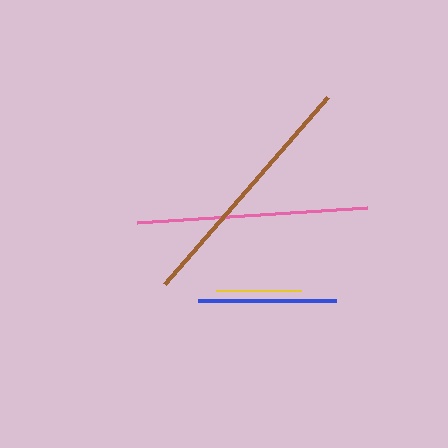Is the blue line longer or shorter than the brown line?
The brown line is longer than the blue line.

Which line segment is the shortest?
The yellow line is the shortest at approximately 85 pixels.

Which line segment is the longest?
The brown line is the longest at approximately 248 pixels.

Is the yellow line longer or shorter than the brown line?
The brown line is longer than the yellow line.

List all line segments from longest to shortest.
From longest to shortest: brown, pink, blue, yellow.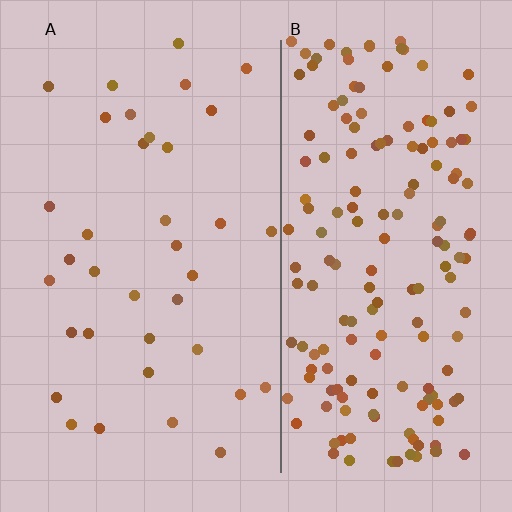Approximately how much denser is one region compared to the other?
Approximately 4.7× — region B over region A.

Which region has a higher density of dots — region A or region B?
B (the right).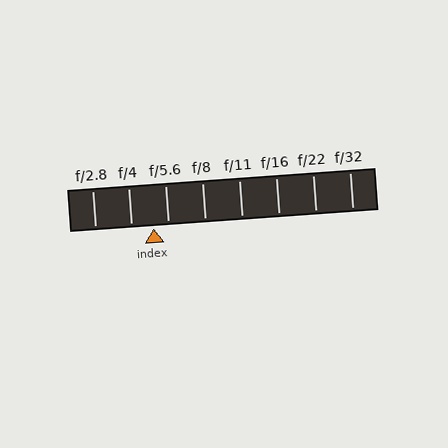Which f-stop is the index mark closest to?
The index mark is closest to f/5.6.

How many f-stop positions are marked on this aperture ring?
There are 8 f-stop positions marked.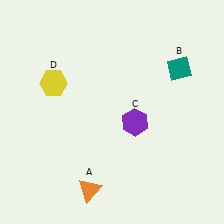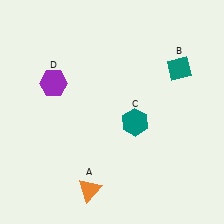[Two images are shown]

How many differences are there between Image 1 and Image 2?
There are 2 differences between the two images.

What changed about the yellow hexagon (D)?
In Image 1, D is yellow. In Image 2, it changed to purple.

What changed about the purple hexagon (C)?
In Image 1, C is purple. In Image 2, it changed to teal.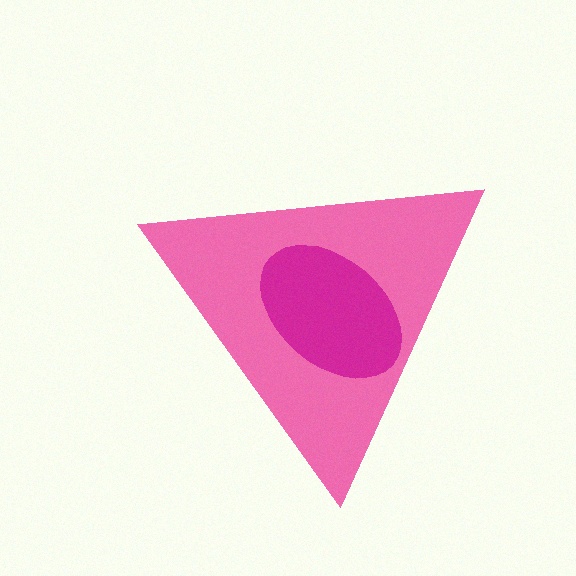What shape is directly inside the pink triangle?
The magenta ellipse.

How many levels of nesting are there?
2.